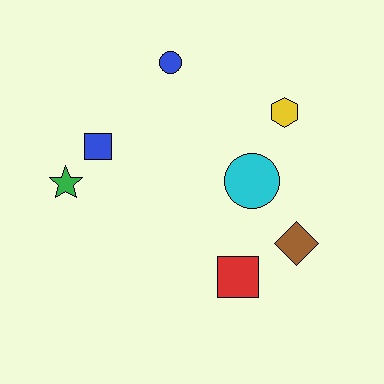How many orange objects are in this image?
There are no orange objects.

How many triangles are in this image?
There are no triangles.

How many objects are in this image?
There are 7 objects.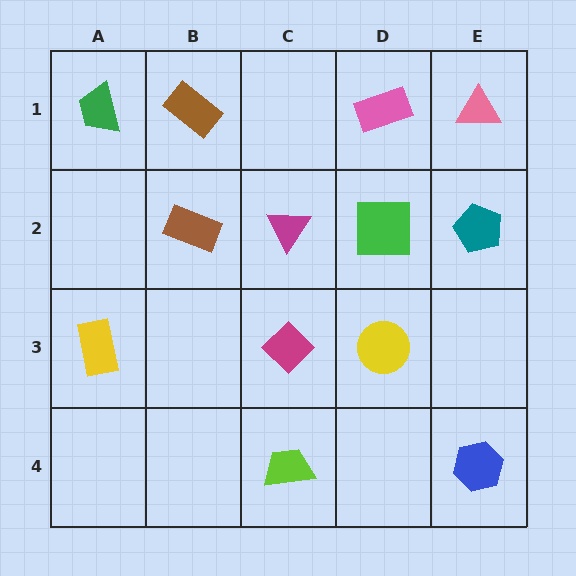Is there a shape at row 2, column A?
No, that cell is empty.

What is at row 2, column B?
A brown rectangle.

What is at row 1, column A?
A green trapezoid.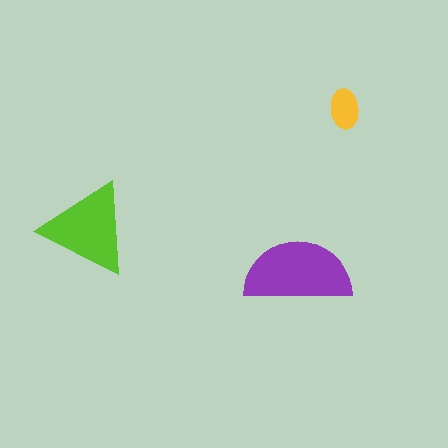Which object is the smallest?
The yellow ellipse.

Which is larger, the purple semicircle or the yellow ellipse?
The purple semicircle.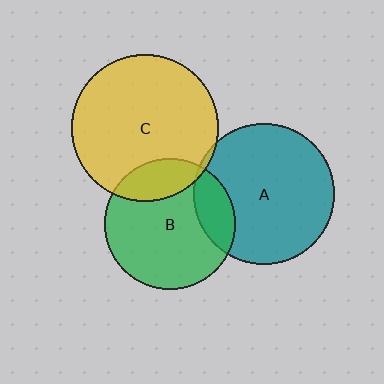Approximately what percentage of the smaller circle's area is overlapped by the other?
Approximately 5%.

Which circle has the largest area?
Circle C (yellow).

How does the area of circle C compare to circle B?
Approximately 1.3 times.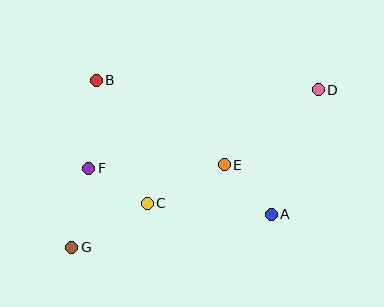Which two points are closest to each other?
Points C and F are closest to each other.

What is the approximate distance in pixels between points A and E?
The distance between A and E is approximately 68 pixels.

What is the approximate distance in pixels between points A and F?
The distance between A and F is approximately 188 pixels.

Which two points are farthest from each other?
Points D and G are farthest from each other.